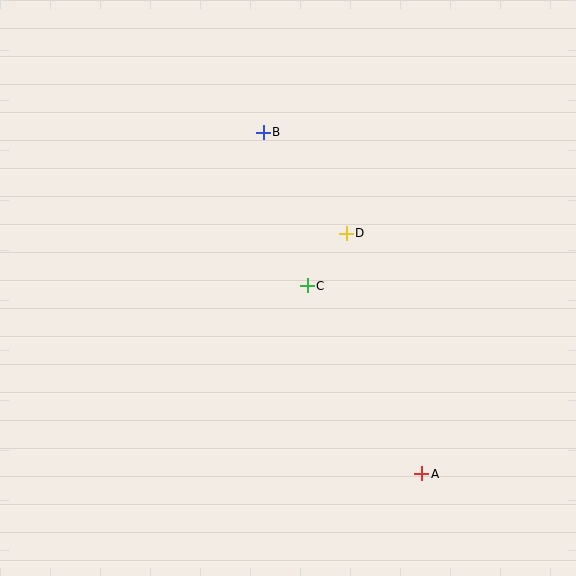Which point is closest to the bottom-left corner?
Point C is closest to the bottom-left corner.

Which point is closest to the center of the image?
Point C at (307, 286) is closest to the center.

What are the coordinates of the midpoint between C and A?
The midpoint between C and A is at (365, 380).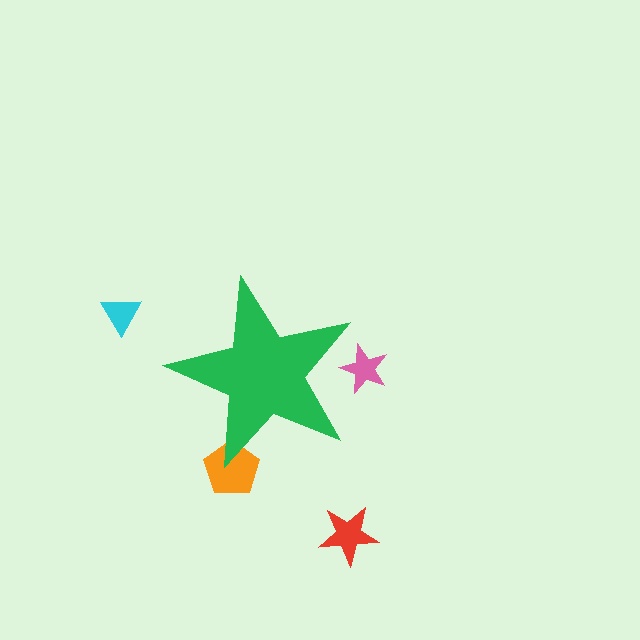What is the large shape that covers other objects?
A green star.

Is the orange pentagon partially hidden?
Yes, the orange pentagon is partially hidden behind the green star.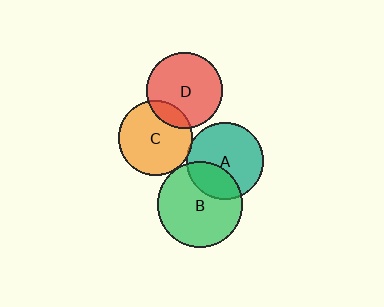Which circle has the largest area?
Circle B (green).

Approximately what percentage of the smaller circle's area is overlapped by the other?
Approximately 15%.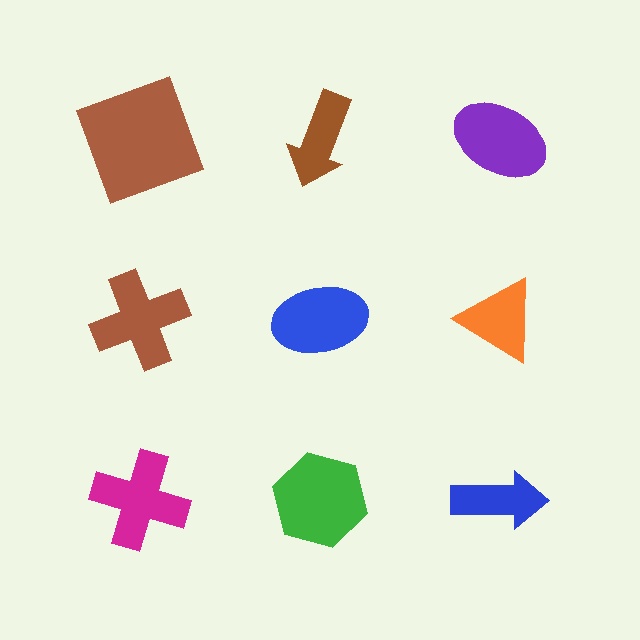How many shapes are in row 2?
3 shapes.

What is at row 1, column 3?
A purple ellipse.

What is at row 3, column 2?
A green hexagon.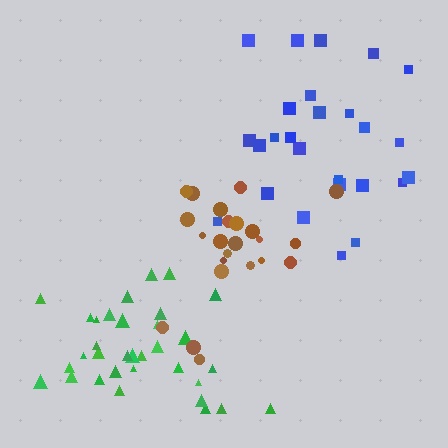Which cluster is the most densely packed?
Green.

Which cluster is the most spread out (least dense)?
Blue.